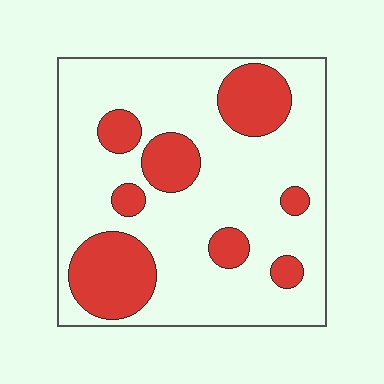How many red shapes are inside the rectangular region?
8.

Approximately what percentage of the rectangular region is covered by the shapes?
Approximately 25%.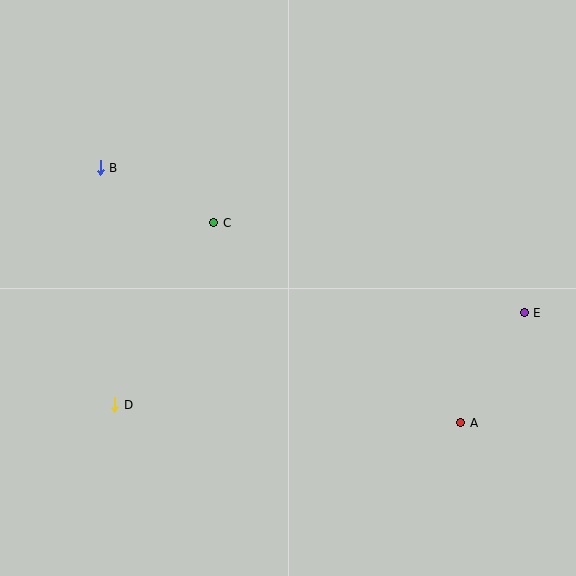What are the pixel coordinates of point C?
Point C is at (214, 223).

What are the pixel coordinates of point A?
Point A is at (461, 423).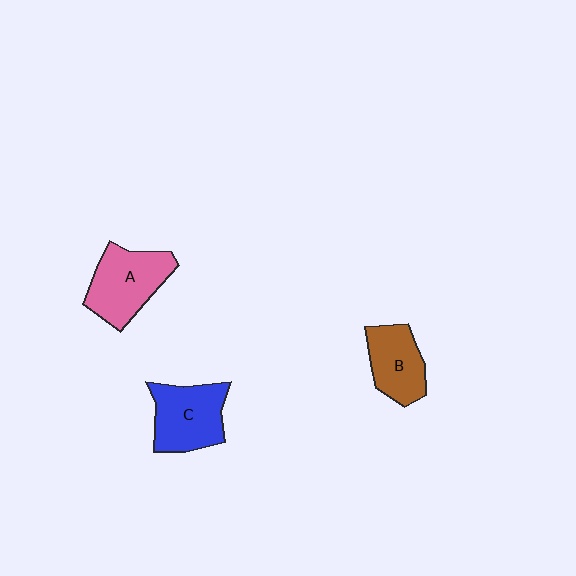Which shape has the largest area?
Shape A (pink).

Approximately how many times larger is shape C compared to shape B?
Approximately 1.2 times.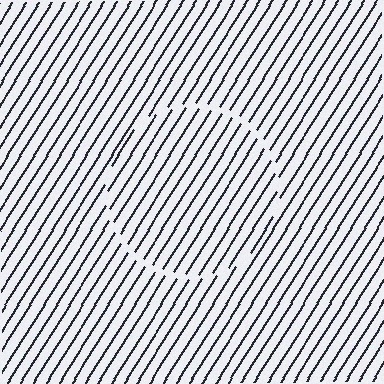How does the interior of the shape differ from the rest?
The interior of the shape contains the same grating, shifted by half a period — the contour is defined by the phase discontinuity where line-ends from the inner and outer gratings abut.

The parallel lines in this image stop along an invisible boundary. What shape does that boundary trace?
An illusory circle. The interior of the shape contains the same grating, shifted by half a period — the contour is defined by the phase discontinuity where line-ends from the inner and outer gratings abut.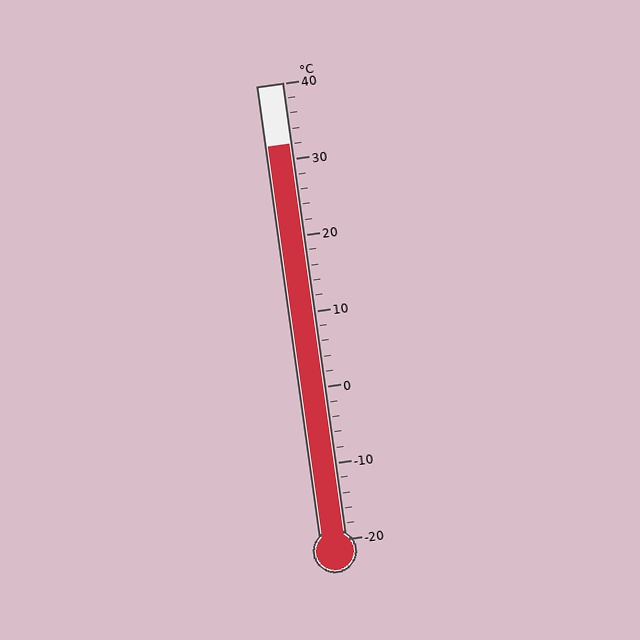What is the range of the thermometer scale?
The thermometer scale ranges from -20°C to 40°C.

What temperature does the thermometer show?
The thermometer shows approximately 32°C.